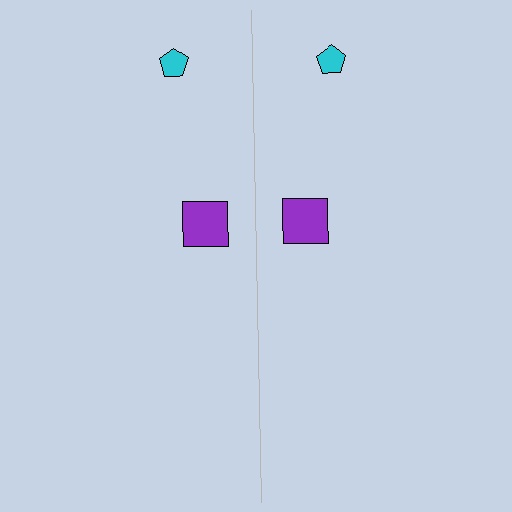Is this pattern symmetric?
Yes, this pattern has bilateral (reflection) symmetry.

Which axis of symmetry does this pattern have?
The pattern has a vertical axis of symmetry running through the center of the image.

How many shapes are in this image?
There are 4 shapes in this image.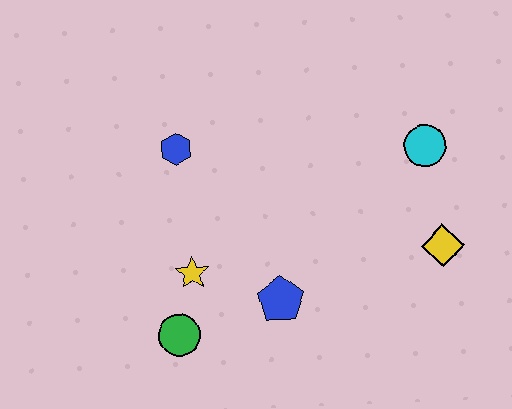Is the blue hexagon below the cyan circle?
No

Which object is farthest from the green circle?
The cyan circle is farthest from the green circle.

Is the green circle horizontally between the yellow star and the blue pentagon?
No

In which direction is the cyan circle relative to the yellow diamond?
The cyan circle is above the yellow diamond.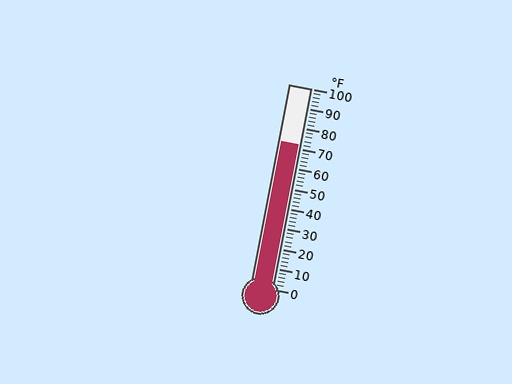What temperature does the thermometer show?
The thermometer shows approximately 72°F.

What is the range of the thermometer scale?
The thermometer scale ranges from 0°F to 100°F.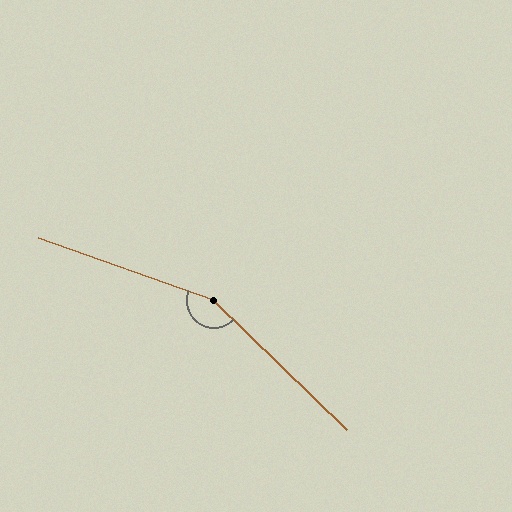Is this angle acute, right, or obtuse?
It is obtuse.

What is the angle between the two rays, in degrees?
Approximately 156 degrees.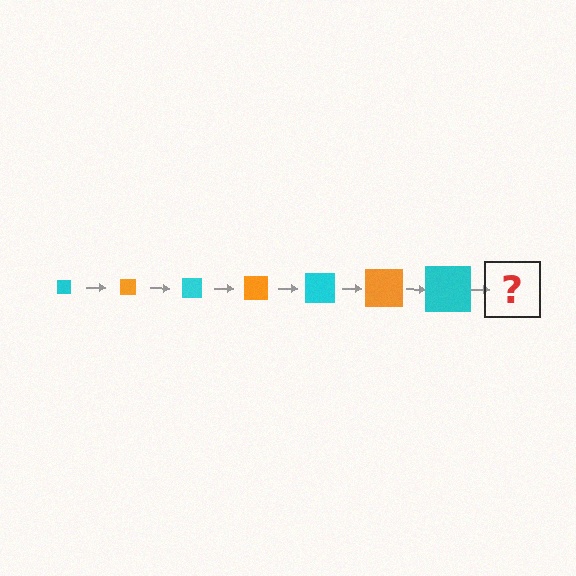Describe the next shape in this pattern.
It should be an orange square, larger than the previous one.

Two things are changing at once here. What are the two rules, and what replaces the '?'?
The two rules are that the square grows larger each step and the color cycles through cyan and orange. The '?' should be an orange square, larger than the previous one.